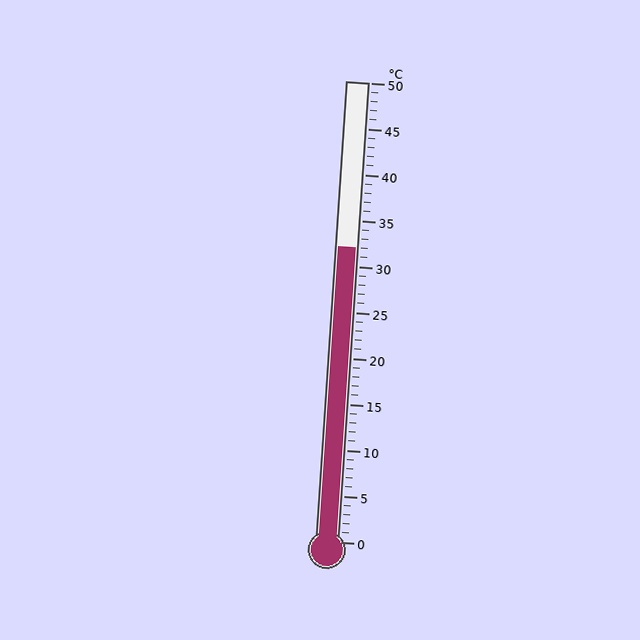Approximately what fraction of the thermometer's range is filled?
The thermometer is filled to approximately 65% of its range.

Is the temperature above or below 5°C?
The temperature is above 5°C.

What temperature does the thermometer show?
The thermometer shows approximately 32°C.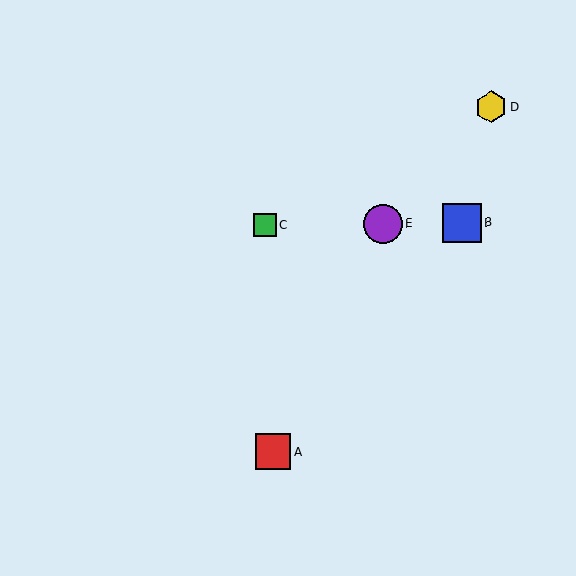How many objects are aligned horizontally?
3 objects (B, C, E) are aligned horizontally.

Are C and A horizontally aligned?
No, C is at y≈225 and A is at y≈452.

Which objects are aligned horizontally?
Objects B, C, E are aligned horizontally.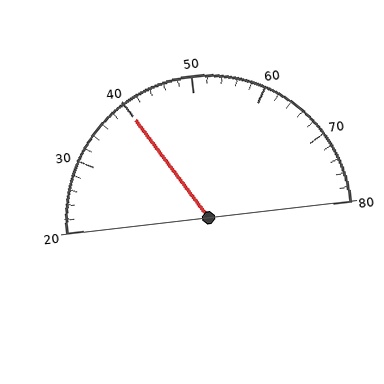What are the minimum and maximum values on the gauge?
The gauge ranges from 20 to 80.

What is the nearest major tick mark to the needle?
The nearest major tick mark is 40.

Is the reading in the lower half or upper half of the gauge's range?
The reading is in the lower half of the range (20 to 80).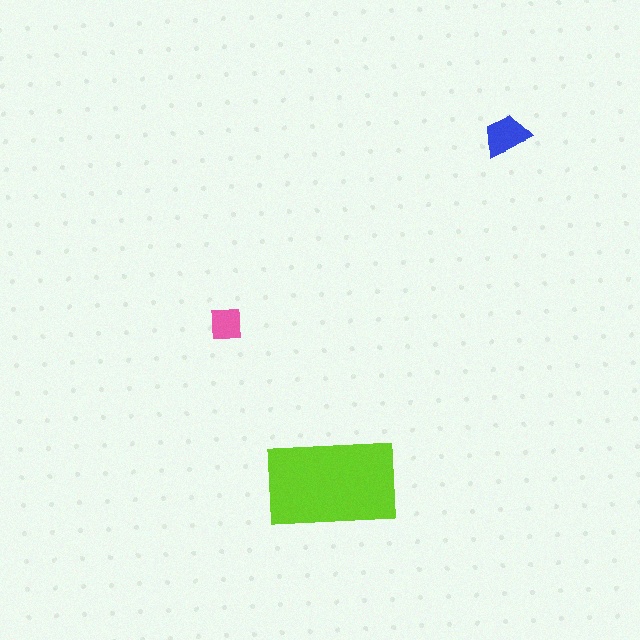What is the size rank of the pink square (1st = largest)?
3rd.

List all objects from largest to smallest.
The lime rectangle, the blue trapezoid, the pink square.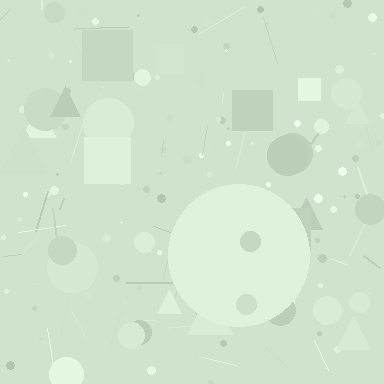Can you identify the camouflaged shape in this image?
The camouflaged shape is a circle.